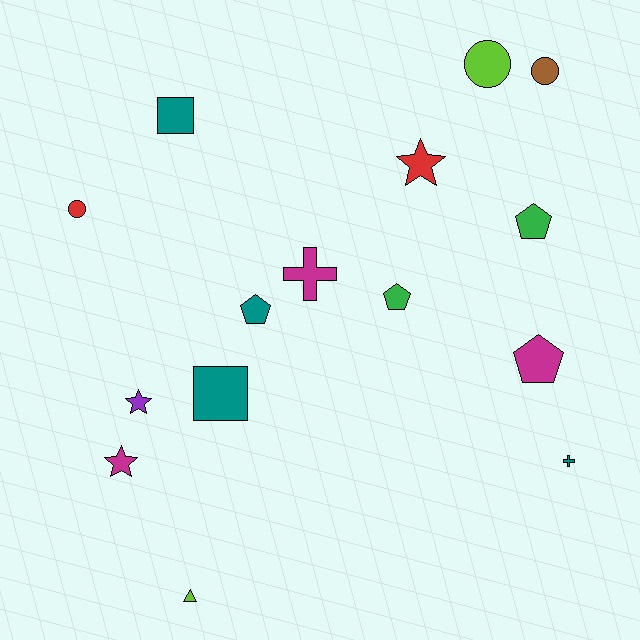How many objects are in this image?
There are 15 objects.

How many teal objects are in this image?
There are 4 teal objects.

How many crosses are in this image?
There are 2 crosses.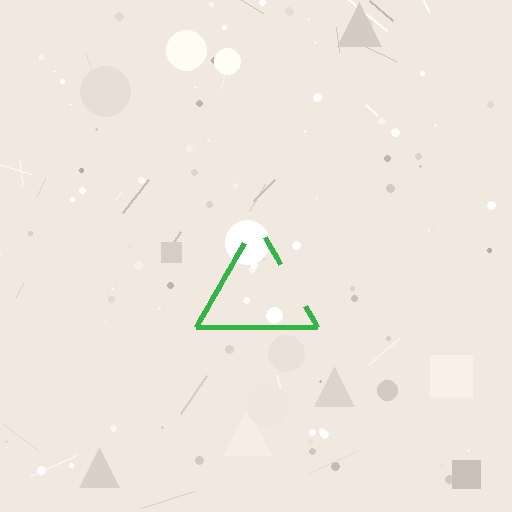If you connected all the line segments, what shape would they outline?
They would outline a triangle.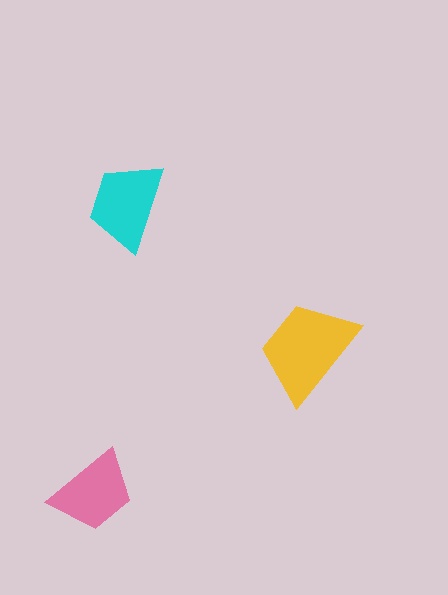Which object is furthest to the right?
The yellow trapezoid is rightmost.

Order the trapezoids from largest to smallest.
the yellow one, the cyan one, the pink one.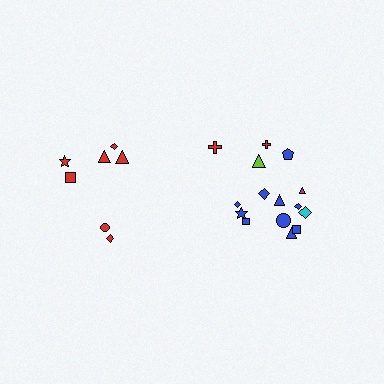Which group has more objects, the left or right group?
The right group.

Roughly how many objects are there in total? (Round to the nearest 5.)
Roughly 20 objects in total.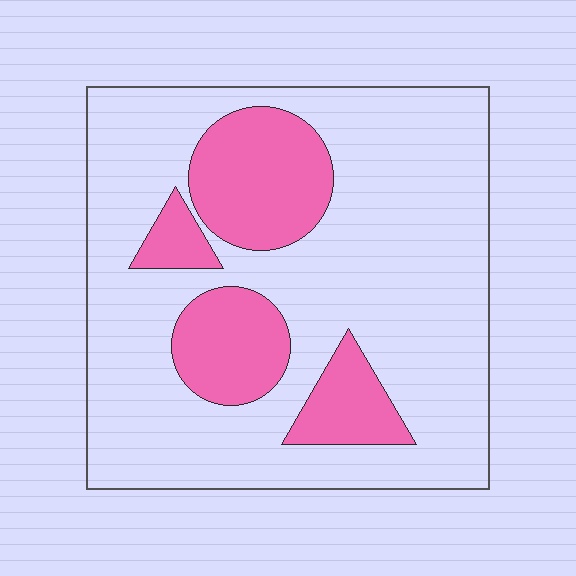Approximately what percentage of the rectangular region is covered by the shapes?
Approximately 25%.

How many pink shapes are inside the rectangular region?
4.